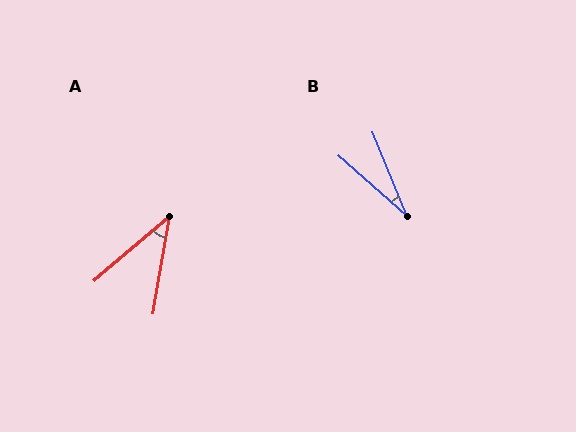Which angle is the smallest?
B, at approximately 26 degrees.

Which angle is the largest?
A, at approximately 40 degrees.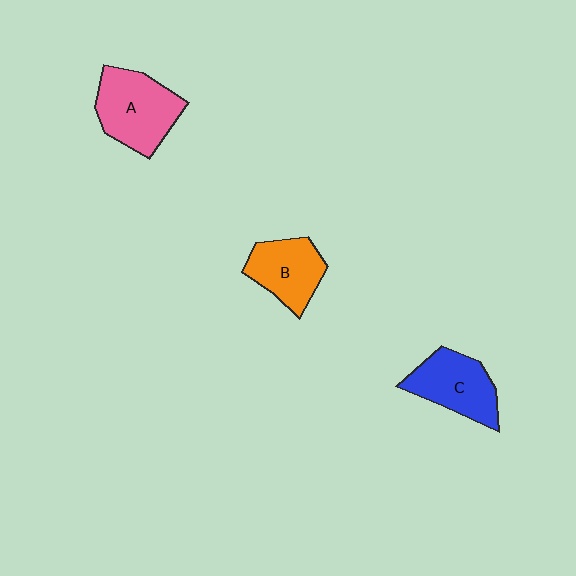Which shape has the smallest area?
Shape B (orange).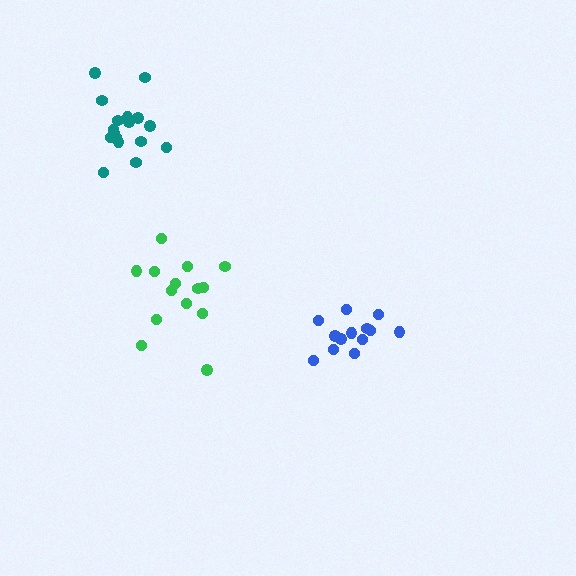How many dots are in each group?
Group 1: 14 dots, Group 2: 13 dots, Group 3: 17 dots (44 total).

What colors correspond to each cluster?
The clusters are colored: green, blue, teal.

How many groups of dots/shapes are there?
There are 3 groups.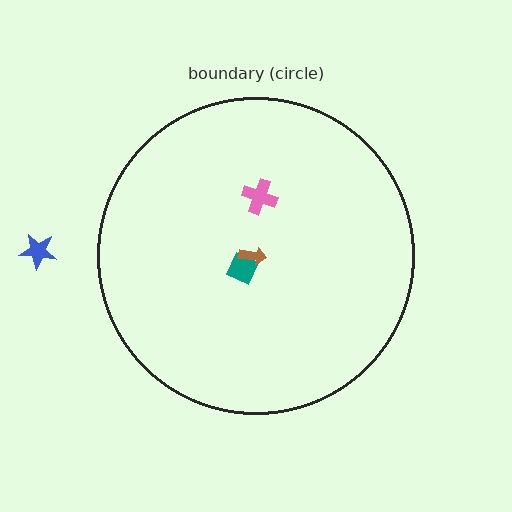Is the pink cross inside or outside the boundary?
Inside.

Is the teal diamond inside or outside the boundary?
Inside.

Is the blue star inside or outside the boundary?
Outside.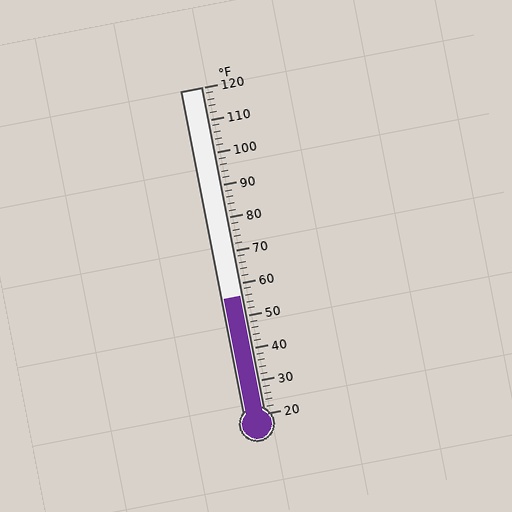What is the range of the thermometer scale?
The thermometer scale ranges from 20°F to 120°F.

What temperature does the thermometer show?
The thermometer shows approximately 56°F.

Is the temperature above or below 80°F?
The temperature is below 80°F.